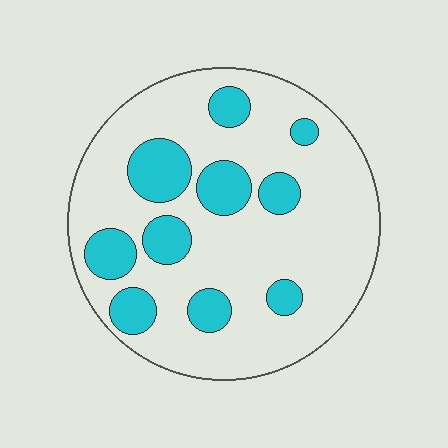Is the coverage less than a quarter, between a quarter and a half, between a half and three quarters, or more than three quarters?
Less than a quarter.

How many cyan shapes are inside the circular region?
10.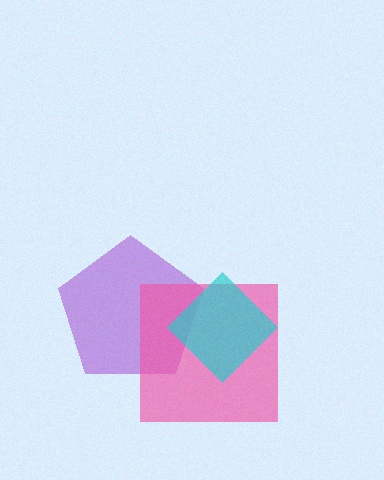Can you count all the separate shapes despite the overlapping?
Yes, there are 3 separate shapes.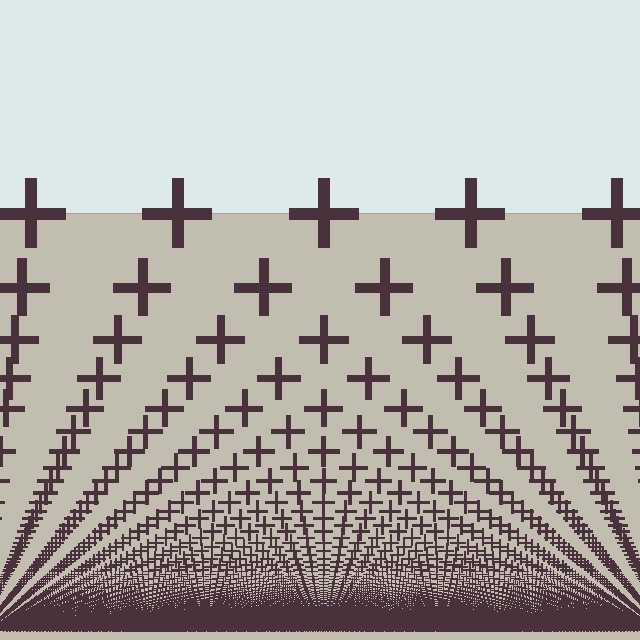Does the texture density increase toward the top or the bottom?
Density increases toward the bottom.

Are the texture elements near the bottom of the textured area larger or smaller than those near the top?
Smaller. The gradient is inverted — elements near the bottom are smaller and denser.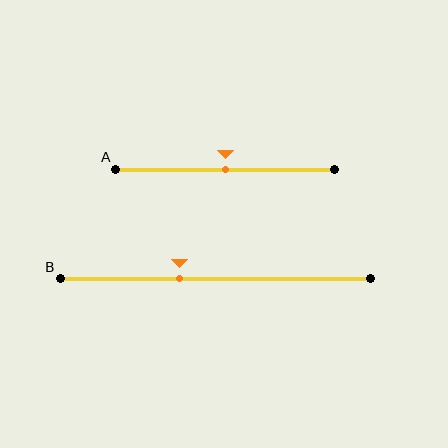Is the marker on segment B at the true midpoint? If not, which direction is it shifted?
No, the marker on segment B is shifted to the left by about 12% of the segment length.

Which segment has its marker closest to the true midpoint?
Segment A has its marker closest to the true midpoint.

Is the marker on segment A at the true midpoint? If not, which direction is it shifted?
Yes, the marker on segment A is at the true midpoint.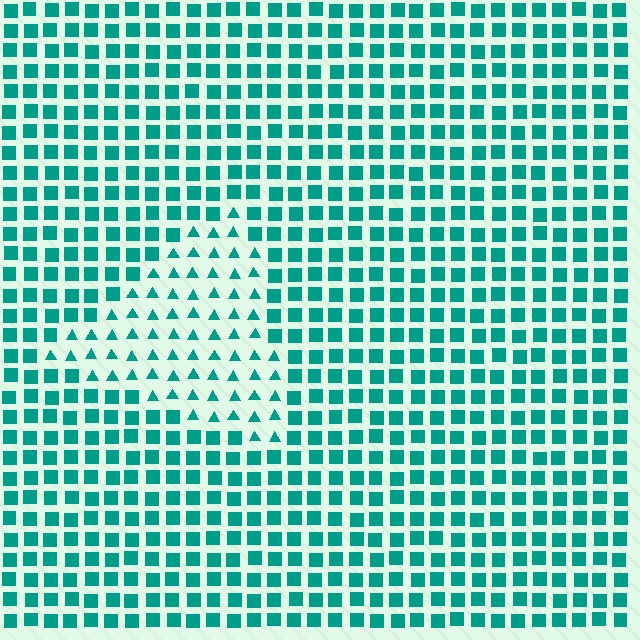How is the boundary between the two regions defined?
The boundary is defined by a change in element shape: triangles inside vs. squares outside. All elements share the same color and spacing.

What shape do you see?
I see a triangle.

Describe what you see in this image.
The image is filled with small teal elements arranged in a uniform grid. A triangle-shaped region contains triangles, while the surrounding area contains squares. The boundary is defined purely by the change in element shape.